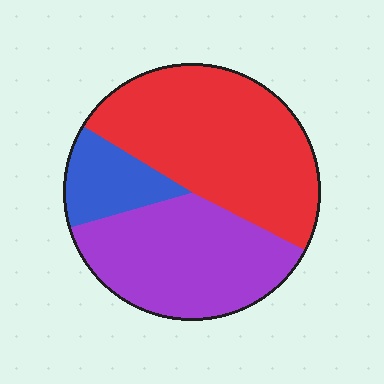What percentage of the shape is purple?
Purple takes up about three eighths (3/8) of the shape.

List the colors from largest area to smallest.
From largest to smallest: red, purple, blue.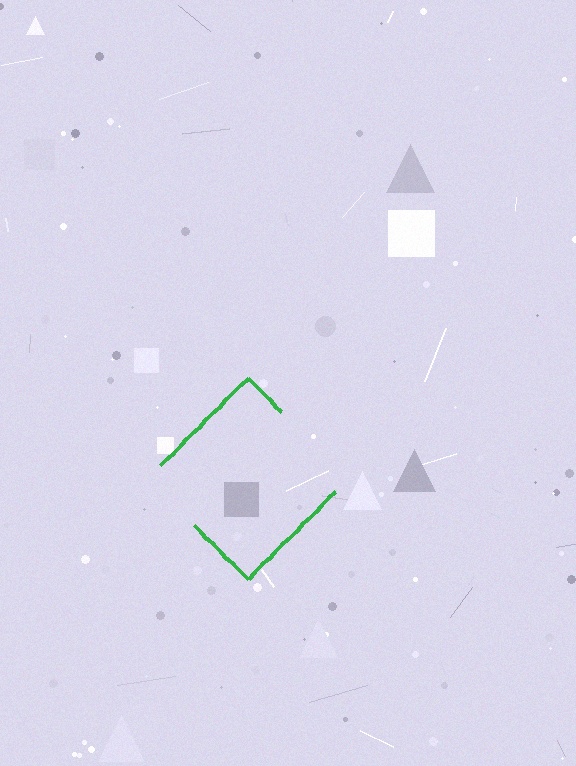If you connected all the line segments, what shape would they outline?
They would outline a diamond.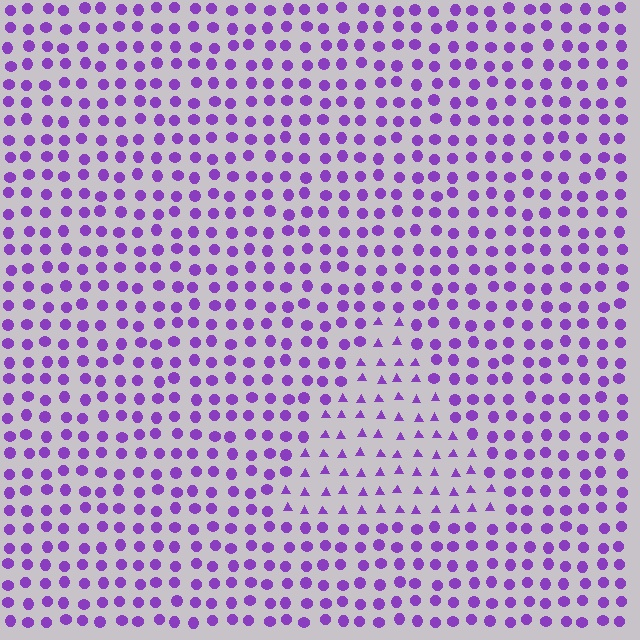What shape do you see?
I see a triangle.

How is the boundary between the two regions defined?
The boundary is defined by a change in element shape: triangles inside vs. circles outside. All elements share the same color and spacing.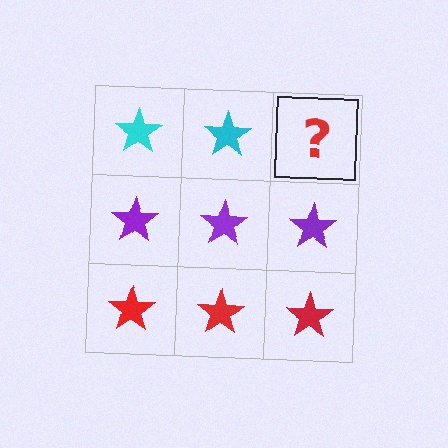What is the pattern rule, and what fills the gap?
The rule is that each row has a consistent color. The gap should be filled with a cyan star.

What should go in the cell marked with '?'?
The missing cell should contain a cyan star.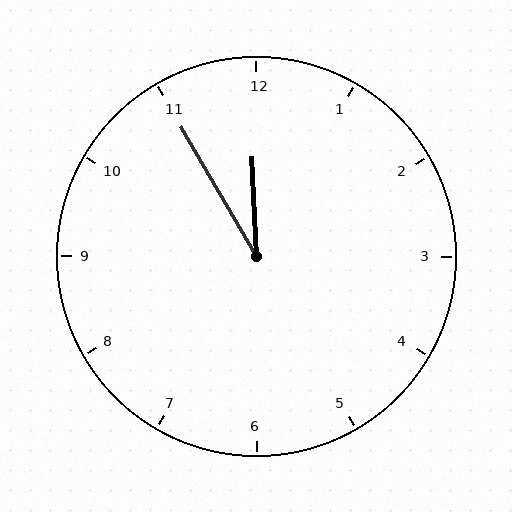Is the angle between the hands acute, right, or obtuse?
It is acute.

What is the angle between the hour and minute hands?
Approximately 28 degrees.